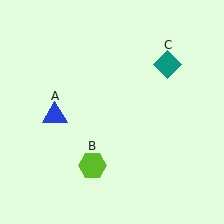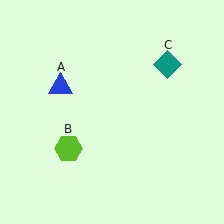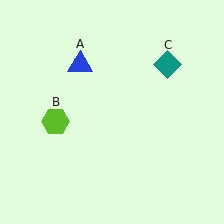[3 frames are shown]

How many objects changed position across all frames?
2 objects changed position: blue triangle (object A), lime hexagon (object B).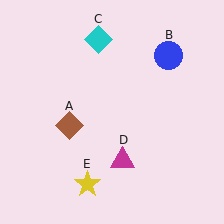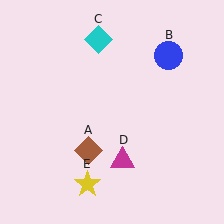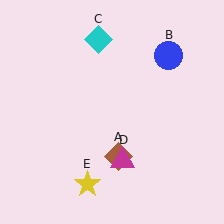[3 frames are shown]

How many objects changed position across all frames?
1 object changed position: brown diamond (object A).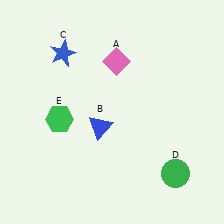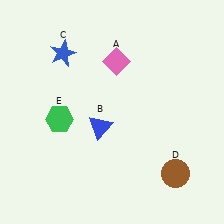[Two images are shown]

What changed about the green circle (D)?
In Image 1, D is green. In Image 2, it changed to brown.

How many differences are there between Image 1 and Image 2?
There is 1 difference between the two images.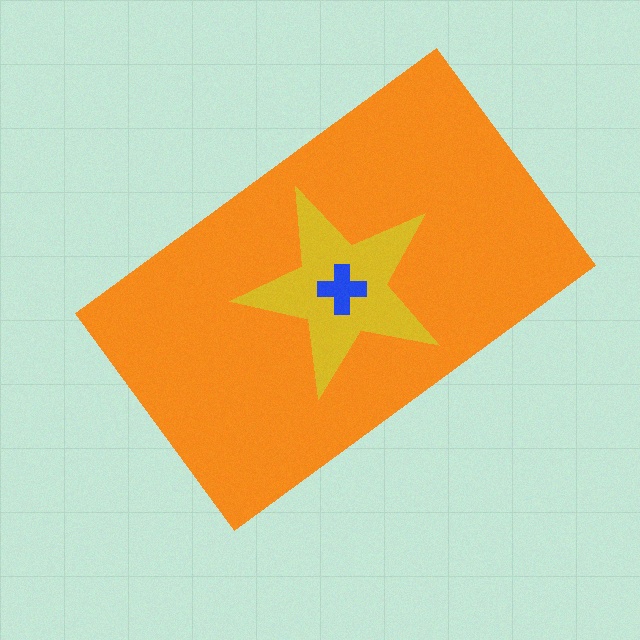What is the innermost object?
The blue cross.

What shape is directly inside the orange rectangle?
The yellow star.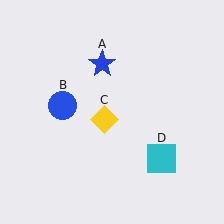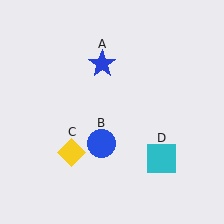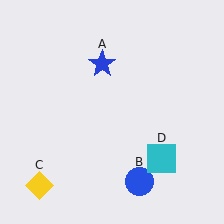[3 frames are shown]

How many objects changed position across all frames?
2 objects changed position: blue circle (object B), yellow diamond (object C).